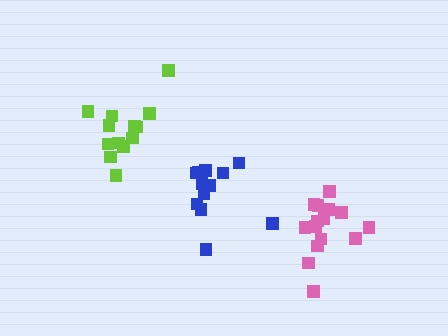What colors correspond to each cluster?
The clusters are colored: blue, lime, pink.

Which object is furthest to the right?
The pink cluster is rightmost.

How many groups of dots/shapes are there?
There are 3 groups.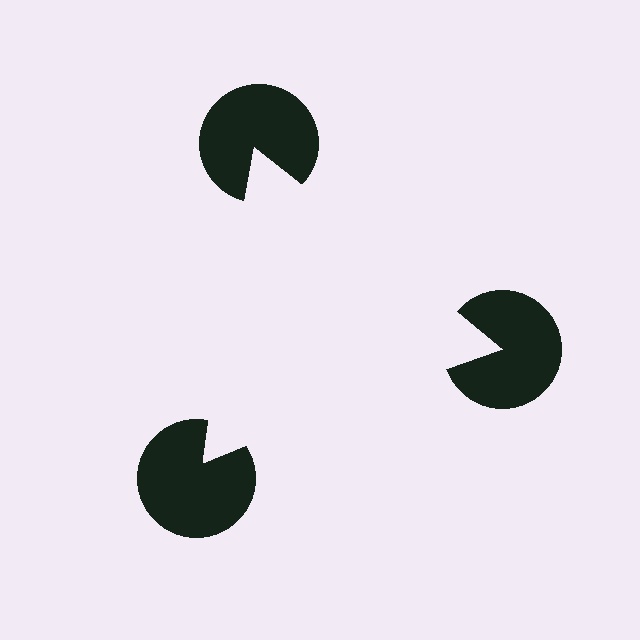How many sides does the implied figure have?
3 sides.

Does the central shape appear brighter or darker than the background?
It typically appears slightly brighter than the background, even though no actual brightness change is drawn.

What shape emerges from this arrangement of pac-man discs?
An illusory triangle — its edges are inferred from the aligned wedge cuts in the pac-man discs, not physically drawn.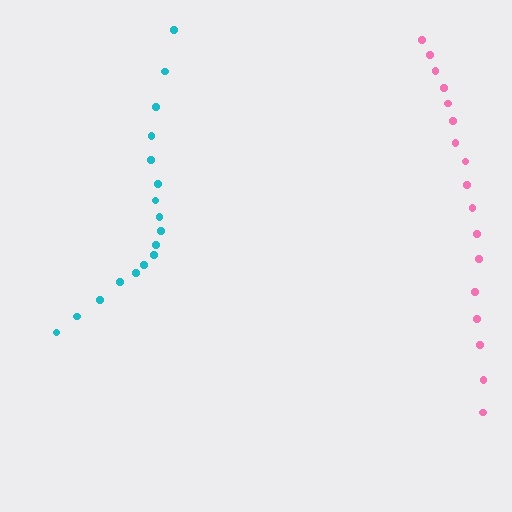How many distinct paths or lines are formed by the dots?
There are 2 distinct paths.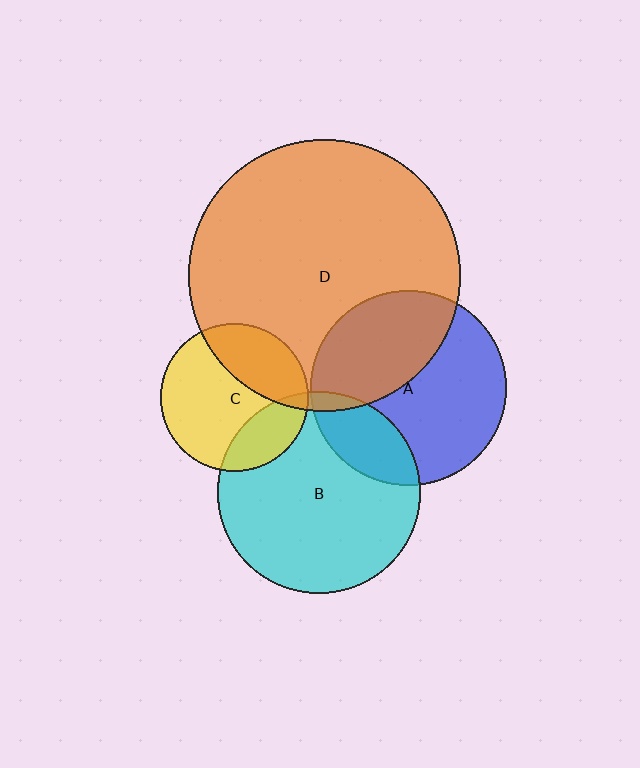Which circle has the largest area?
Circle D (orange).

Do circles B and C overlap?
Yes.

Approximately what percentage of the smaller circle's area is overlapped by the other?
Approximately 25%.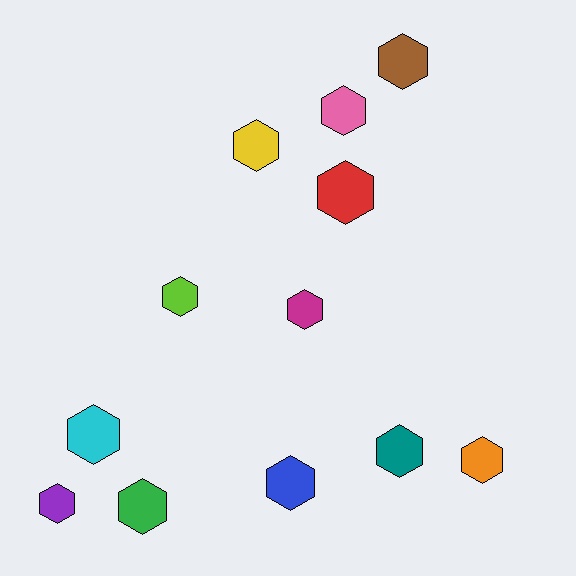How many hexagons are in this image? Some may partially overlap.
There are 12 hexagons.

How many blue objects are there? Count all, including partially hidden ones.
There is 1 blue object.